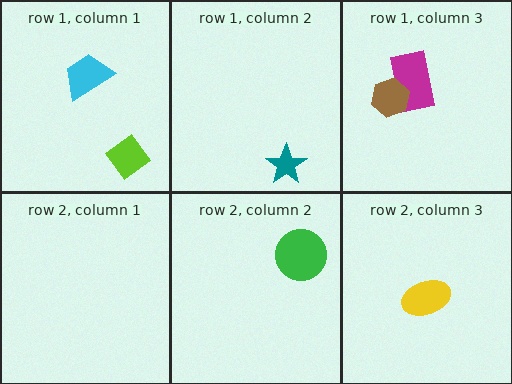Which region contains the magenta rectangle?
The row 1, column 3 region.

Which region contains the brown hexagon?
The row 1, column 3 region.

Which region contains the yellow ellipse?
The row 2, column 3 region.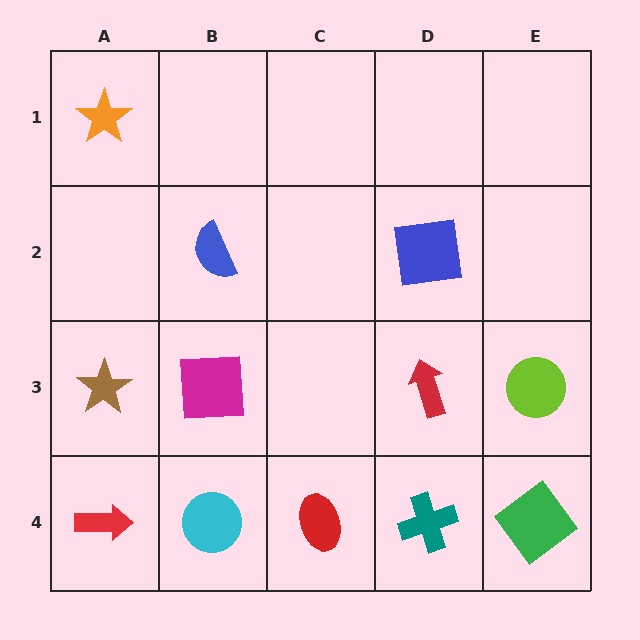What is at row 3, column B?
A magenta square.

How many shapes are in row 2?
2 shapes.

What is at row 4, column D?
A teal cross.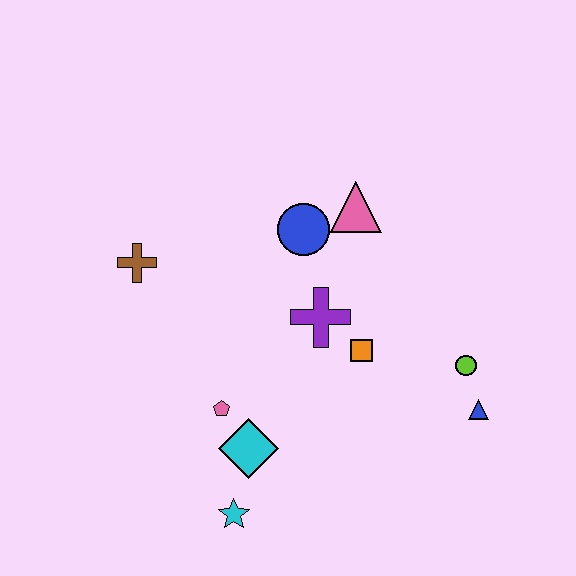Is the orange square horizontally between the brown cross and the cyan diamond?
No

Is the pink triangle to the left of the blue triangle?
Yes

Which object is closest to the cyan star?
The cyan diamond is closest to the cyan star.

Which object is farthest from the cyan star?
The pink triangle is farthest from the cyan star.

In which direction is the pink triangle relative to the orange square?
The pink triangle is above the orange square.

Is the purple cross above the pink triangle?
No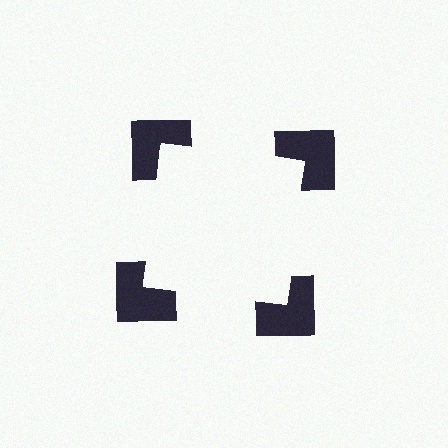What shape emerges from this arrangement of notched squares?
An illusory square — its edges are inferred from the aligned wedge cuts in the notched squares, not physically drawn.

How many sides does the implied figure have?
4 sides.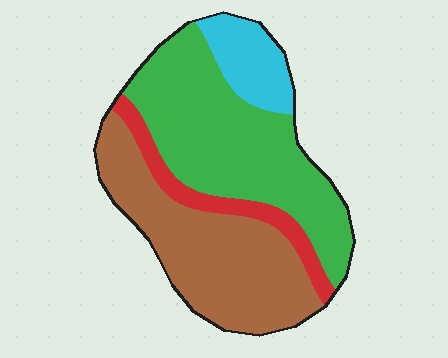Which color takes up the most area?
Green, at roughly 40%.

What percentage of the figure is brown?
Brown takes up about three eighths (3/8) of the figure.